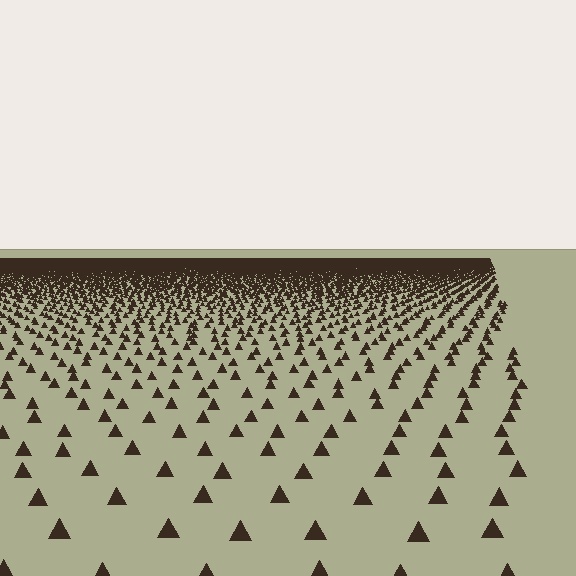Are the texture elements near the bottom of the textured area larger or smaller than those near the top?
Larger. Near the bottom, elements are closer to the viewer and appear at a bigger on-screen size.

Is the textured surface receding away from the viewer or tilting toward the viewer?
The surface is receding away from the viewer. Texture elements get smaller and denser toward the top.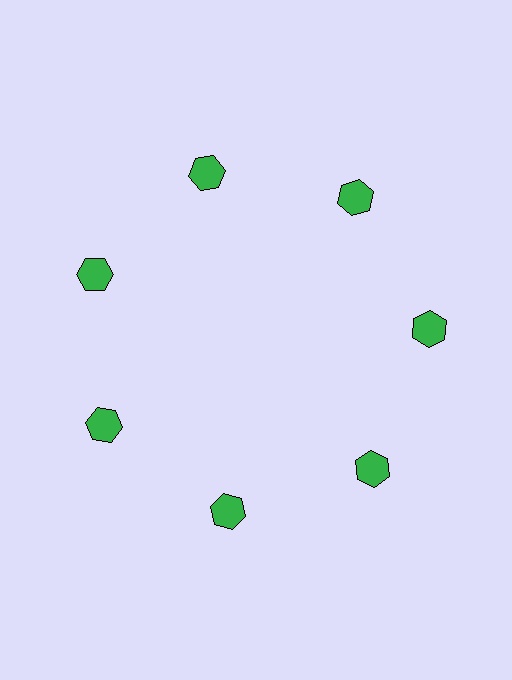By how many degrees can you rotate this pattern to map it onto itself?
The pattern maps onto itself every 51 degrees of rotation.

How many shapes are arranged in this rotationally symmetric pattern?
There are 7 shapes, arranged in 7 groups of 1.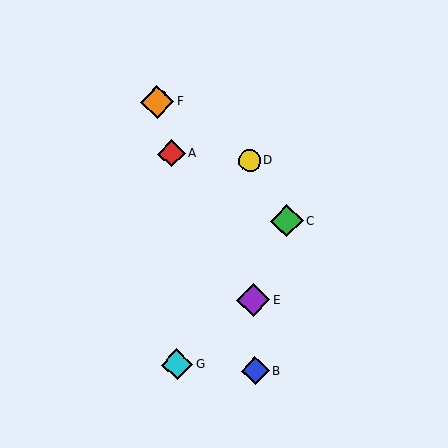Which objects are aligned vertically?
Objects B, D, E are aligned vertically.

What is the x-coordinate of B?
Object B is at x≈255.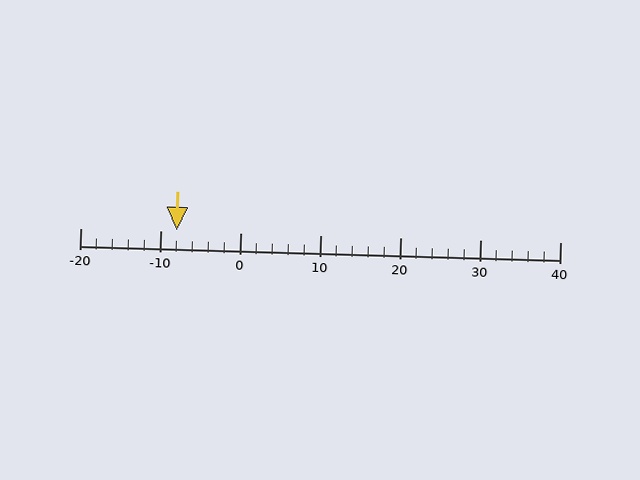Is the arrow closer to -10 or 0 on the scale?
The arrow is closer to -10.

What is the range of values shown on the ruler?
The ruler shows values from -20 to 40.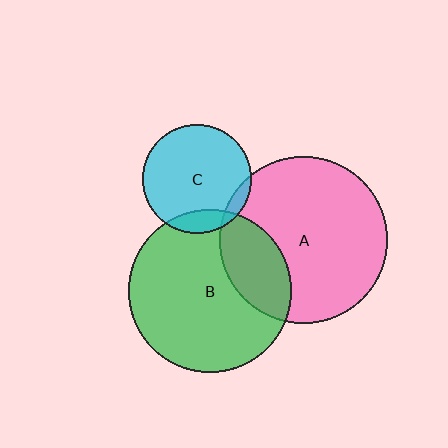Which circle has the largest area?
Circle A (pink).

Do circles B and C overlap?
Yes.